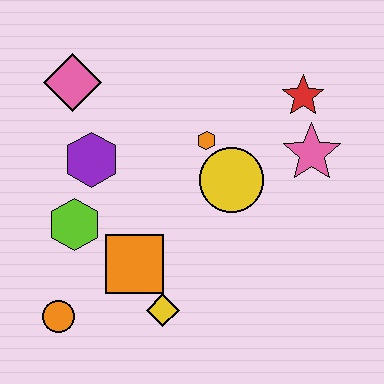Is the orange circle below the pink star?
Yes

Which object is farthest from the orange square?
The red star is farthest from the orange square.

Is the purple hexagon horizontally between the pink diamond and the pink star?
Yes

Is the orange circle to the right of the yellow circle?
No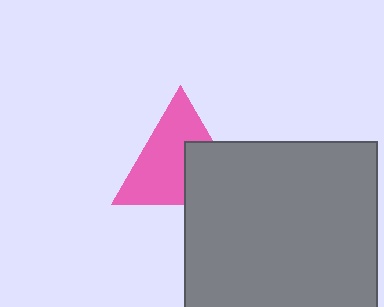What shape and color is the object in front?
The object in front is a gray square.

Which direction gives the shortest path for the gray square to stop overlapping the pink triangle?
Moving toward the lower-right gives the shortest separation.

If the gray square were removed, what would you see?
You would see the complete pink triangle.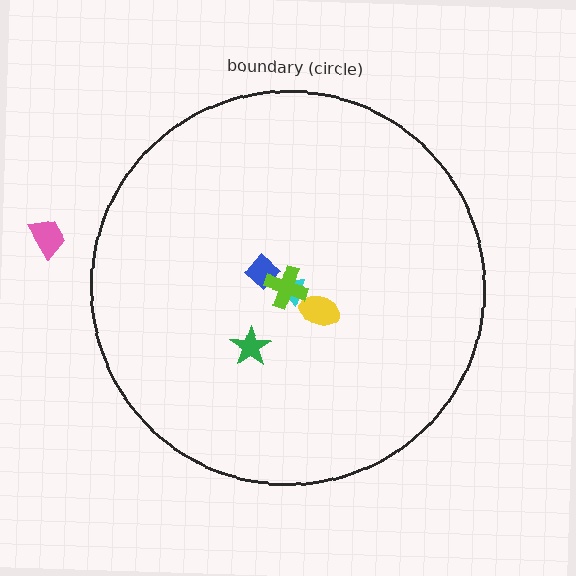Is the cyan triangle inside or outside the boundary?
Inside.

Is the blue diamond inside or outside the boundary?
Inside.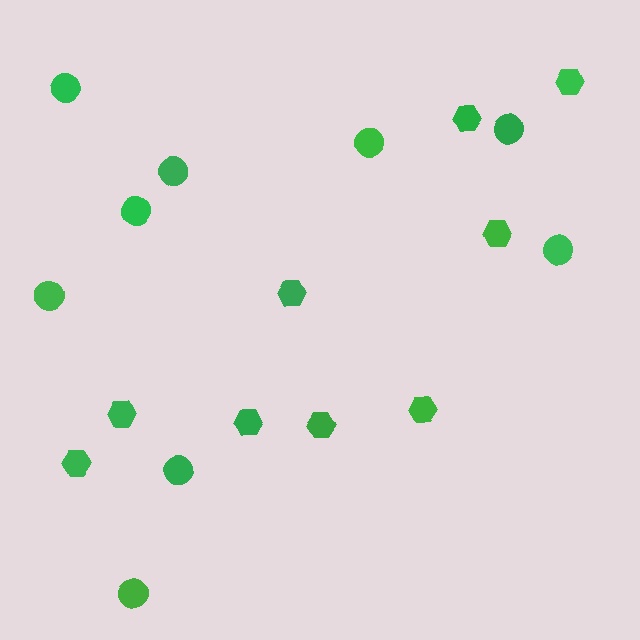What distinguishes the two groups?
There are 2 groups: one group of circles (9) and one group of hexagons (9).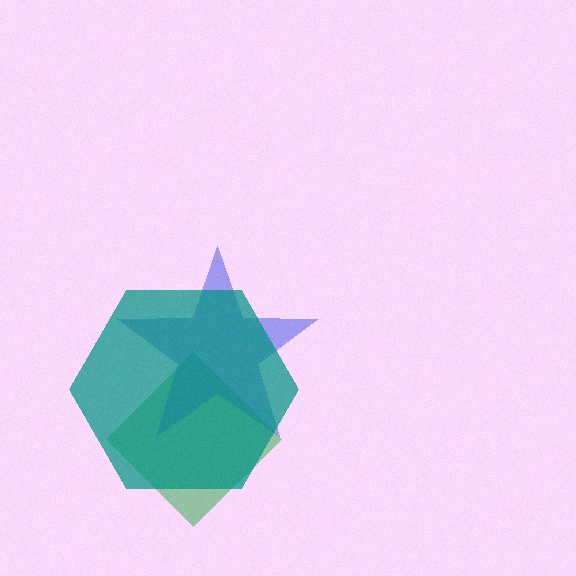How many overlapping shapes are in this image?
There are 3 overlapping shapes in the image.